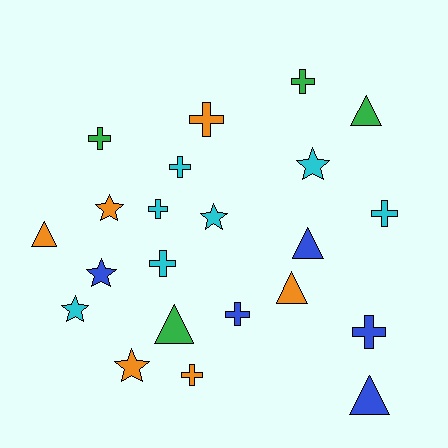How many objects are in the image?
There are 22 objects.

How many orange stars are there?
There are 2 orange stars.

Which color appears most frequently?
Cyan, with 7 objects.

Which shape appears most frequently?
Cross, with 10 objects.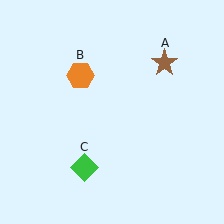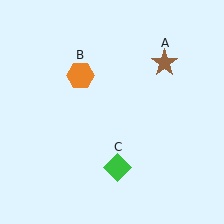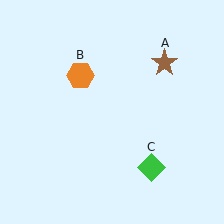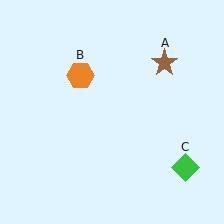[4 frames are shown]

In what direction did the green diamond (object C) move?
The green diamond (object C) moved right.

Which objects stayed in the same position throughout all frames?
Brown star (object A) and orange hexagon (object B) remained stationary.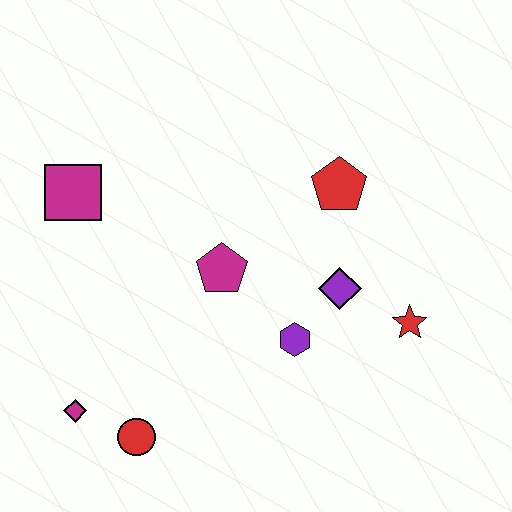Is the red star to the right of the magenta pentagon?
Yes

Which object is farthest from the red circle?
The red pentagon is farthest from the red circle.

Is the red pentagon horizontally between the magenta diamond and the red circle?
No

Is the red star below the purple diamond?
Yes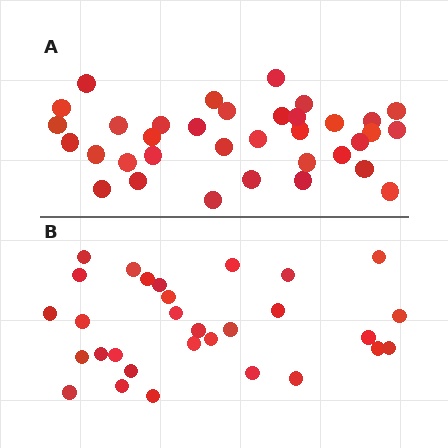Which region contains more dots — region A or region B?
Region A (the top region) has more dots.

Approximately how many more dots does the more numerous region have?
Region A has about 5 more dots than region B.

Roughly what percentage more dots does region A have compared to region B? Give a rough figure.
About 15% more.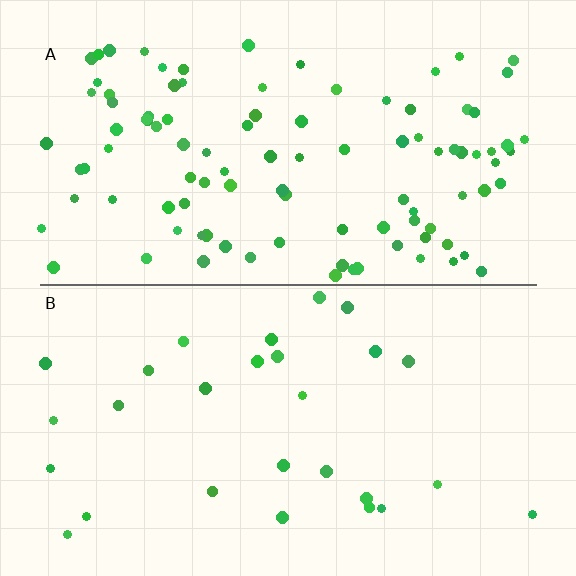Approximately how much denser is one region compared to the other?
Approximately 3.7× — region A over region B.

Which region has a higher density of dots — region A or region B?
A (the top).